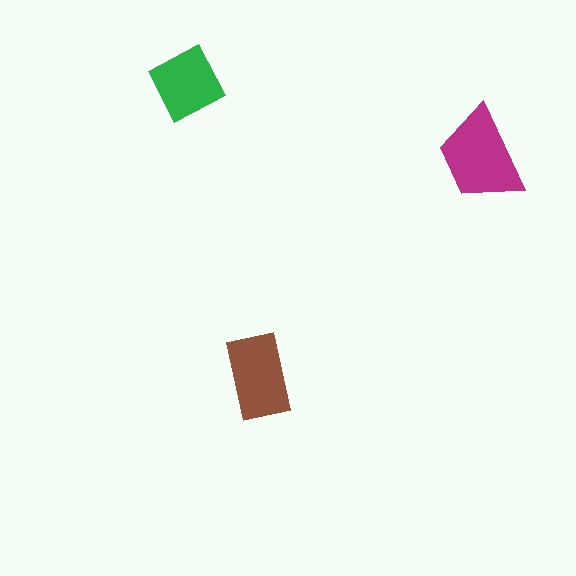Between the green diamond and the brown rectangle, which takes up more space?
The brown rectangle.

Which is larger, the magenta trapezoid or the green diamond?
The magenta trapezoid.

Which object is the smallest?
The green diamond.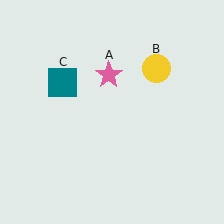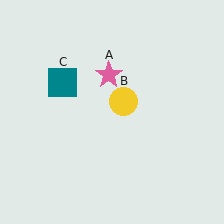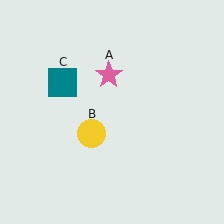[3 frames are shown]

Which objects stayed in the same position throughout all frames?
Pink star (object A) and teal square (object C) remained stationary.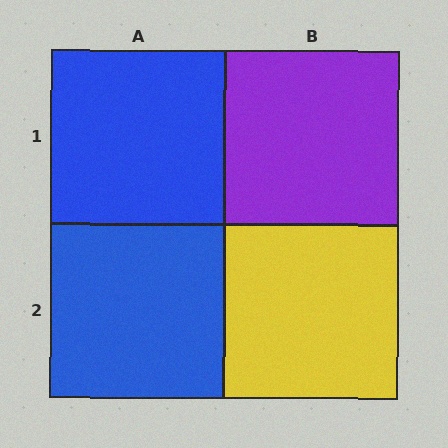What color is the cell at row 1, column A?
Blue.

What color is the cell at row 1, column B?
Purple.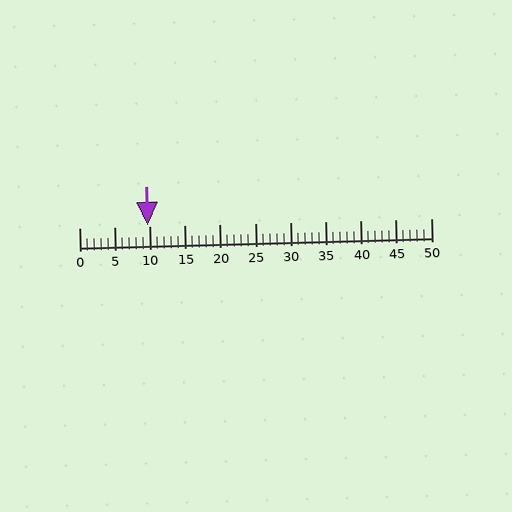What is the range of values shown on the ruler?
The ruler shows values from 0 to 50.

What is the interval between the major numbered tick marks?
The major tick marks are spaced 5 units apart.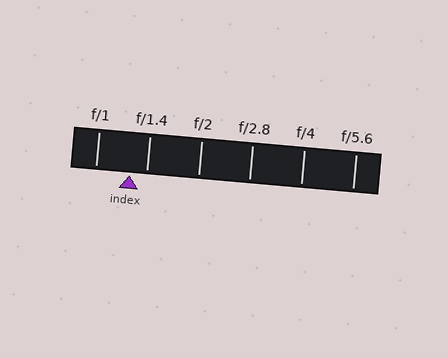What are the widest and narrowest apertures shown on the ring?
The widest aperture shown is f/1 and the narrowest is f/5.6.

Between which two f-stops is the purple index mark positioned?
The index mark is between f/1 and f/1.4.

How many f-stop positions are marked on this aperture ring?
There are 6 f-stop positions marked.